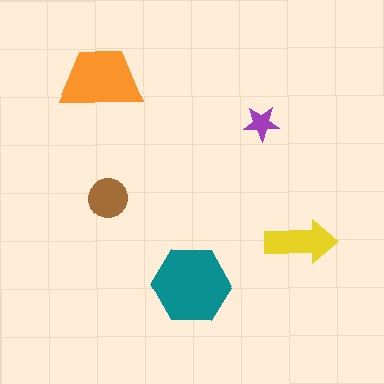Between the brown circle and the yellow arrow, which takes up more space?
The yellow arrow.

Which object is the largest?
The teal hexagon.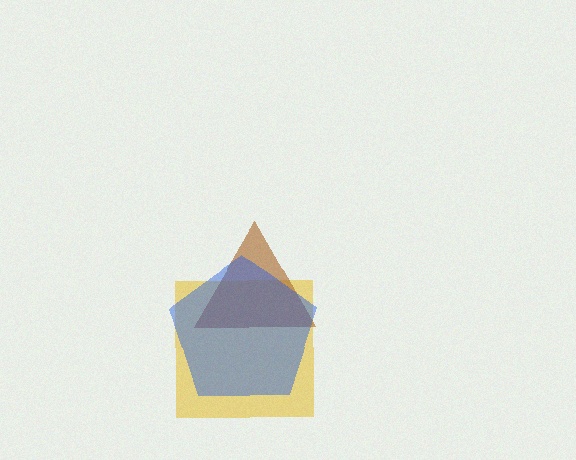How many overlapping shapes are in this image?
There are 3 overlapping shapes in the image.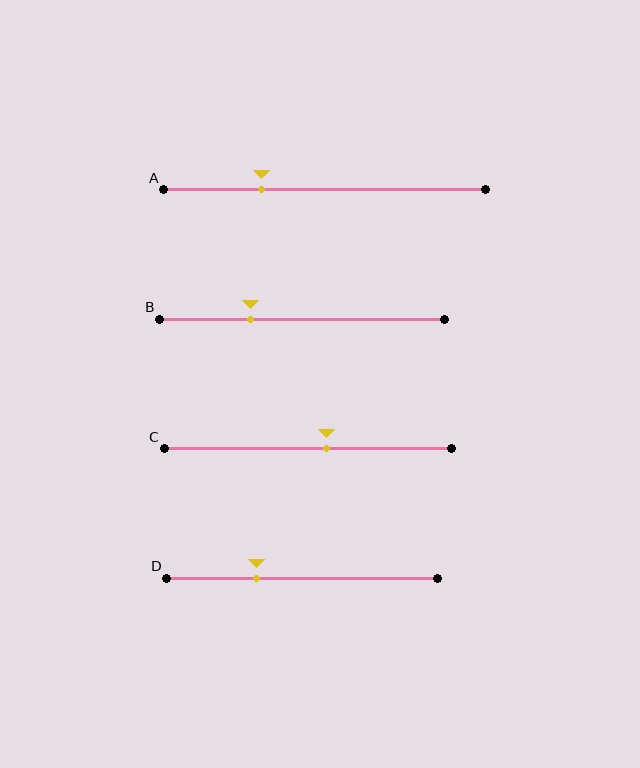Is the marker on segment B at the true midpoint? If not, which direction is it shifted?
No, the marker on segment B is shifted to the left by about 18% of the segment length.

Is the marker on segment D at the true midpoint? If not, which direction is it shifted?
No, the marker on segment D is shifted to the left by about 17% of the segment length.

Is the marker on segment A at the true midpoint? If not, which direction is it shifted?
No, the marker on segment A is shifted to the left by about 20% of the segment length.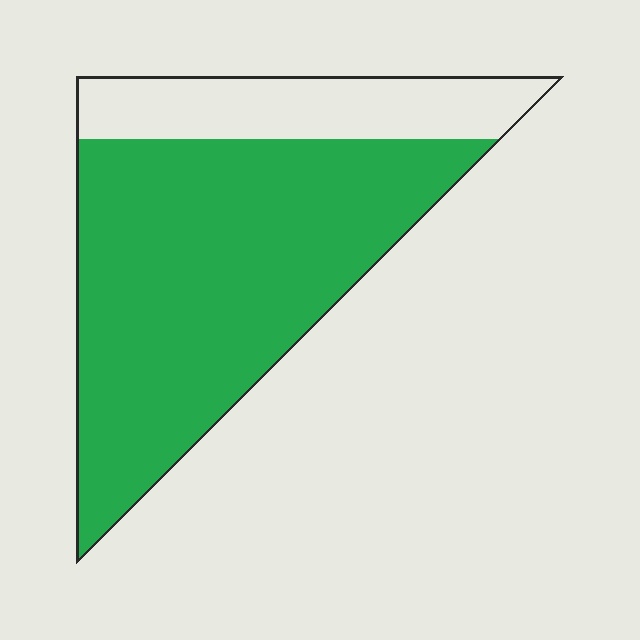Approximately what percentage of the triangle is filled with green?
Approximately 75%.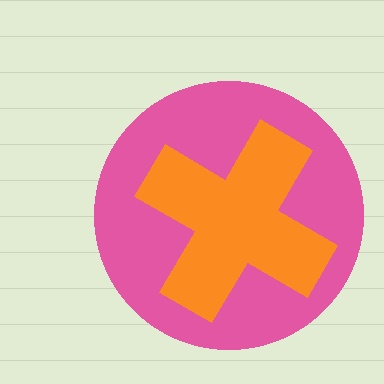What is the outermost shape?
The pink circle.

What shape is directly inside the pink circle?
The orange cross.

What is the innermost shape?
The orange cross.